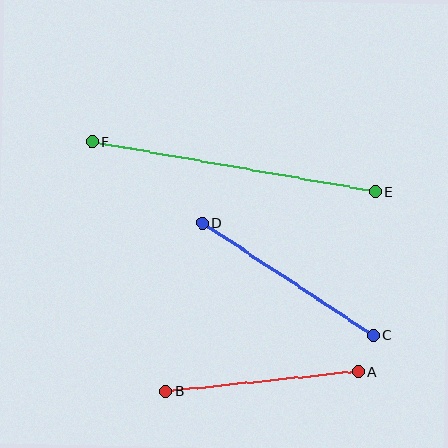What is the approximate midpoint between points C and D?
The midpoint is at approximately (288, 279) pixels.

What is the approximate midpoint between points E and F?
The midpoint is at approximately (234, 167) pixels.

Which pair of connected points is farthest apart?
Points E and F are farthest apart.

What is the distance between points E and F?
The distance is approximately 287 pixels.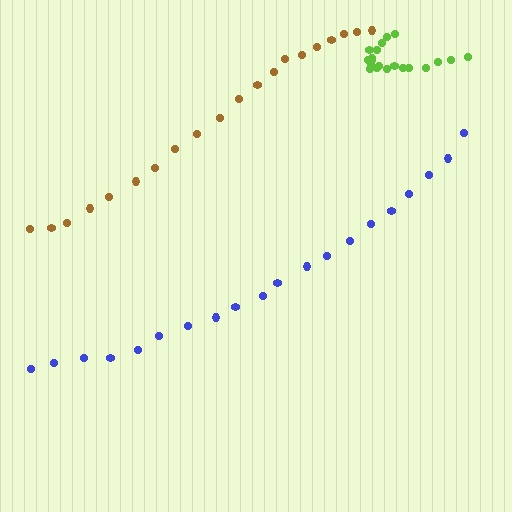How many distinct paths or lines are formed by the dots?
There are 3 distinct paths.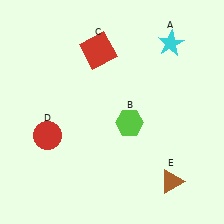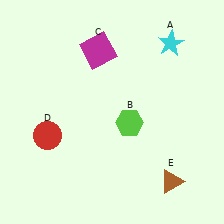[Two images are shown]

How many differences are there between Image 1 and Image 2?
There is 1 difference between the two images.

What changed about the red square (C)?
In Image 1, C is red. In Image 2, it changed to magenta.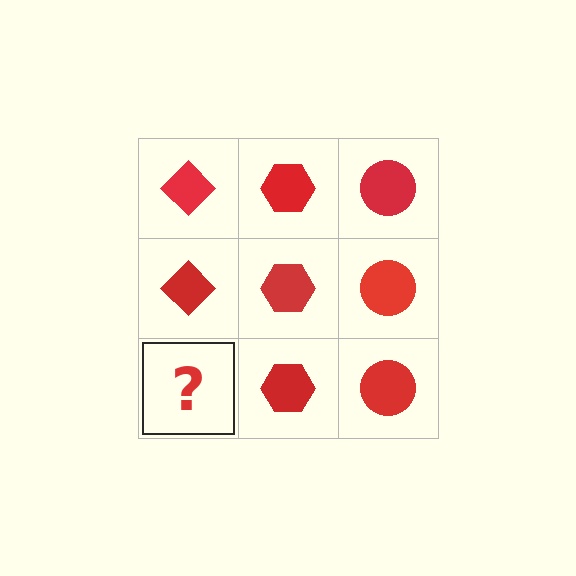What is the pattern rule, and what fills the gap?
The rule is that each column has a consistent shape. The gap should be filled with a red diamond.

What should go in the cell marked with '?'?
The missing cell should contain a red diamond.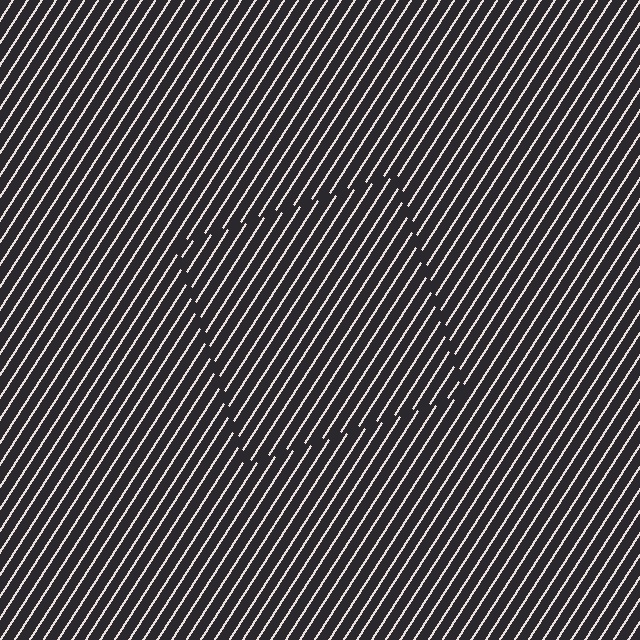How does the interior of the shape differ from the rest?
The interior of the shape contains the same grating, shifted by half a period — the contour is defined by the phase discontinuity where line-ends from the inner and outer gratings abut.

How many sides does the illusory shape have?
4 sides — the line-ends trace a square.